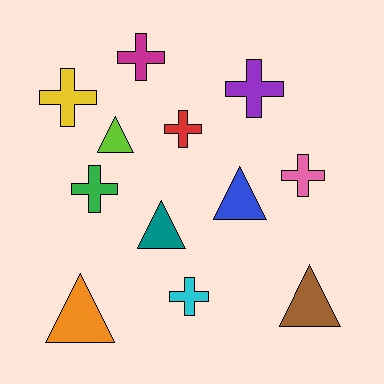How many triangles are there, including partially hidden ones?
There are 5 triangles.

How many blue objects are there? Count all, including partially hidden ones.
There is 1 blue object.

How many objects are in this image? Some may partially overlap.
There are 12 objects.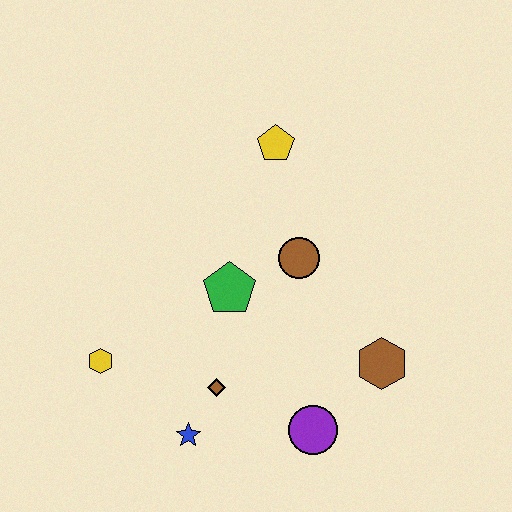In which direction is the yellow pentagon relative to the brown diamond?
The yellow pentagon is above the brown diamond.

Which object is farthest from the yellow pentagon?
The blue star is farthest from the yellow pentagon.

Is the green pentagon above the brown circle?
No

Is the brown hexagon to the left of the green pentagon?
No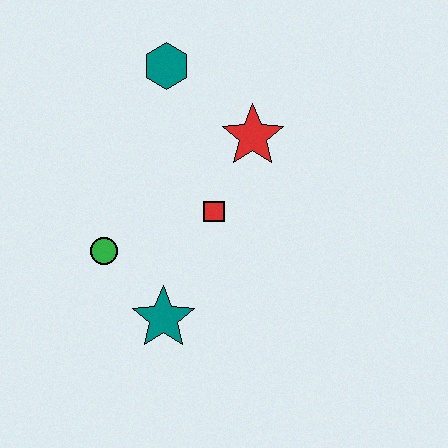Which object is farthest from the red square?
The teal hexagon is farthest from the red square.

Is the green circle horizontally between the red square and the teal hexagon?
No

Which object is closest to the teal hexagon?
The red star is closest to the teal hexagon.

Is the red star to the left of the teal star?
No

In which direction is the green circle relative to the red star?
The green circle is to the left of the red star.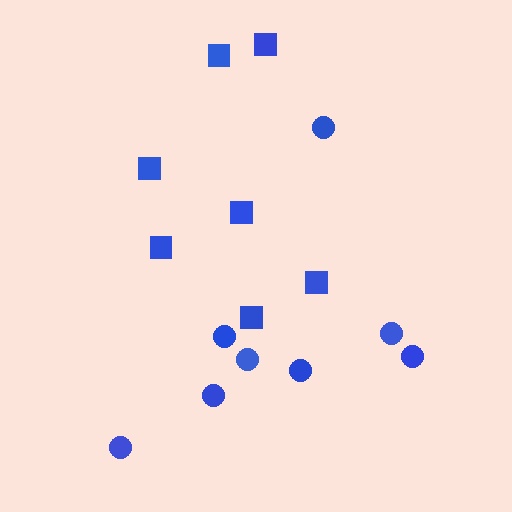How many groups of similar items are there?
There are 2 groups: one group of circles (8) and one group of squares (7).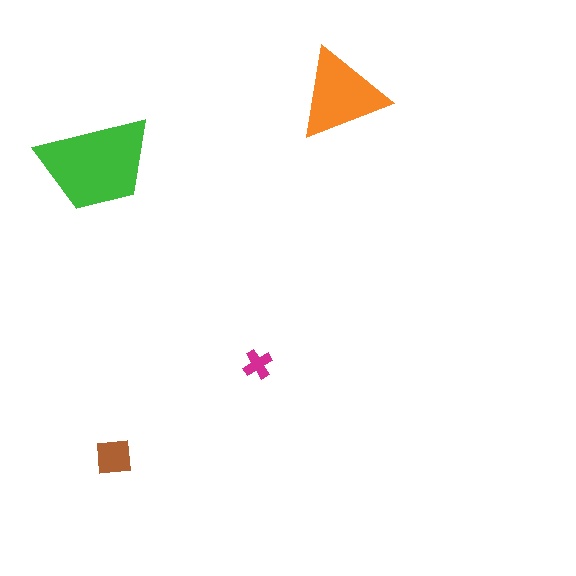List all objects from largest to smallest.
The green trapezoid, the orange triangle, the brown square, the magenta cross.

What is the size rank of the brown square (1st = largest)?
3rd.